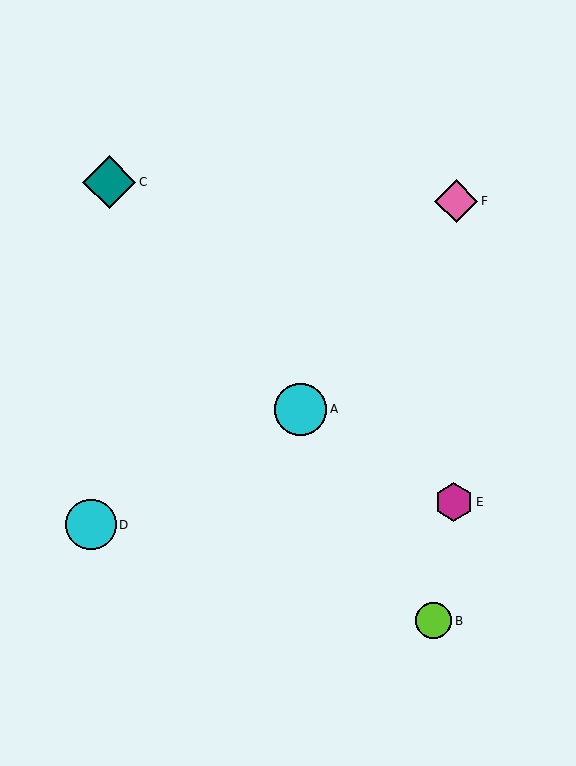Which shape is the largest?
The teal diamond (labeled C) is the largest.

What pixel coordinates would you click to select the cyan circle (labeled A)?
Click at (300, 409) to select the cyan circle A.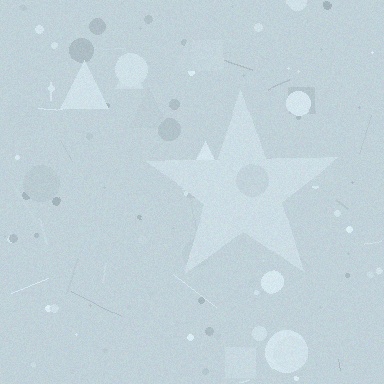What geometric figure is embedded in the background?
A star is embedded in the background.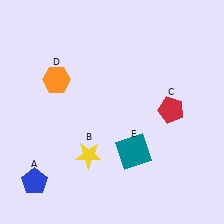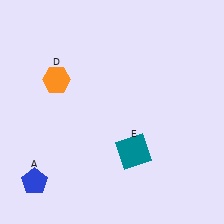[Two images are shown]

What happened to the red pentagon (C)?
The red pentagon (C) was removed in Image 2. It was in the top-right area of Image 1.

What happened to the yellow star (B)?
The yellow star (B) was removed in Image 2. It was in the bottom-left area of Image 1.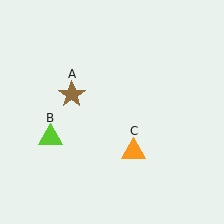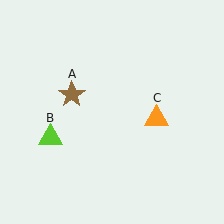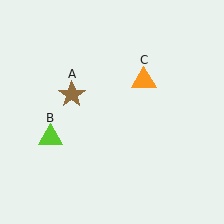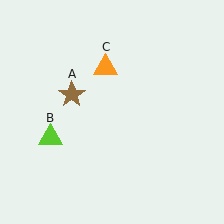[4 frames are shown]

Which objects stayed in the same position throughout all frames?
Brown star (object A) and lime triangle (object B) remained stationary.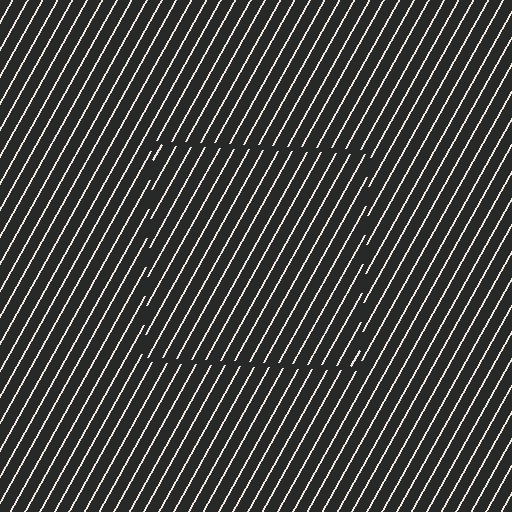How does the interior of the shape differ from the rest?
The interior of the shape contains the same grating, shifted by half a period — the contour is defined by the phase discontinuity where line-ends from the inner and outer gratings abut.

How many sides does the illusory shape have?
4 sides — the line-ends trace a square.